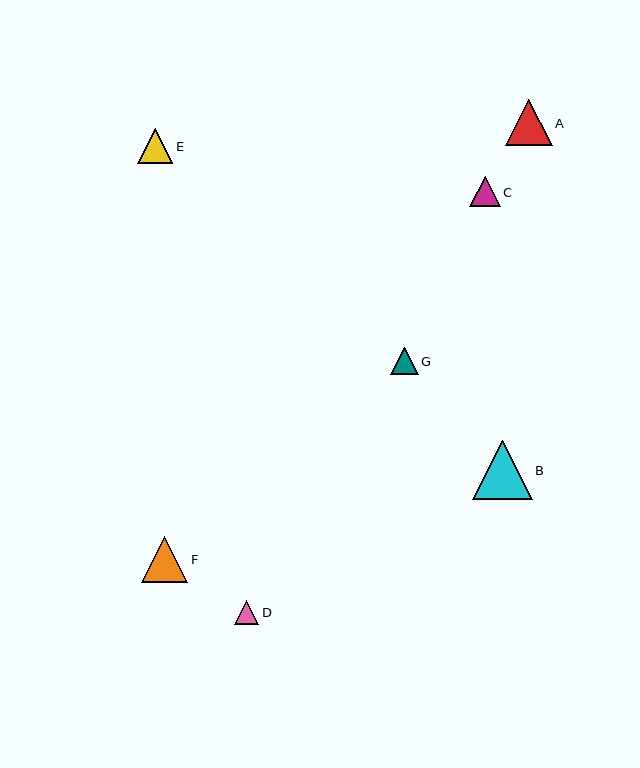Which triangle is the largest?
Triangle B is the largest with a size of approximately 59 pixels.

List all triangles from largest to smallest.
From largest to smallest: B, A, F, E, C, G, D.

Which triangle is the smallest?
Triangle D is the smallest with a size of approximately 24 pixels.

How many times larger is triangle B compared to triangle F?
Triangle B is approximately 1.3 times the size of triangle F.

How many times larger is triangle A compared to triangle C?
Triangle A is approximately 1.5 times the size of triangle C.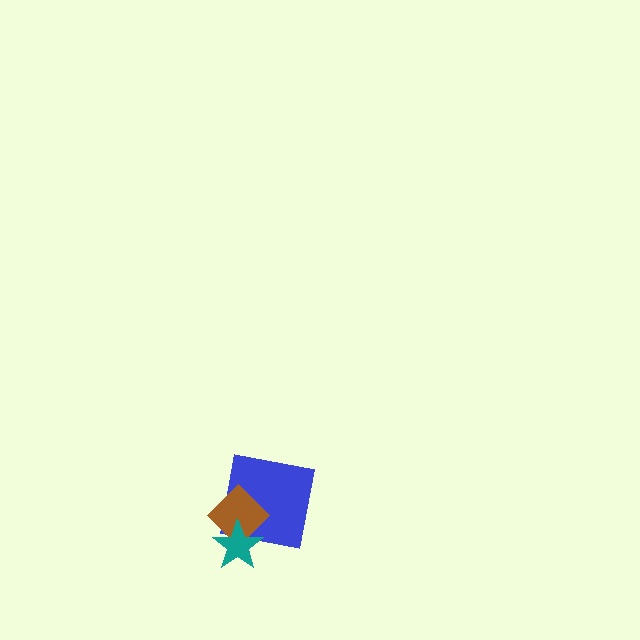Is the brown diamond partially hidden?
Yes, it is partially covered by another shape.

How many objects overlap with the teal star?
2 objects overlap with the teal star.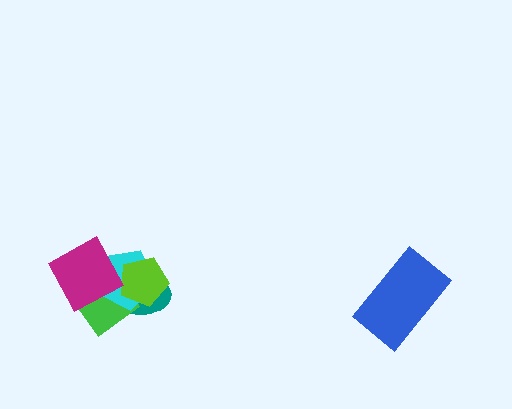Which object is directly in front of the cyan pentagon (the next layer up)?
The lime pentagon is directly in front of the cyan pentagon.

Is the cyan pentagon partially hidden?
Yes, it is partially covered by another shape.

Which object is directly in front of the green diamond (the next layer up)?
The cyan pentagon is directly in front of the green diamond.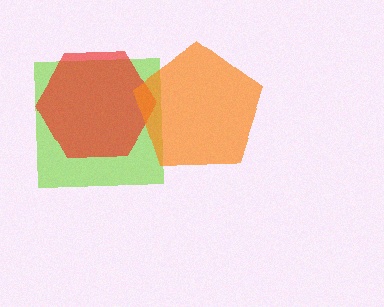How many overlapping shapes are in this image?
There are 3 overlapping shapes in the image.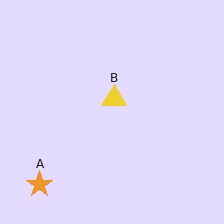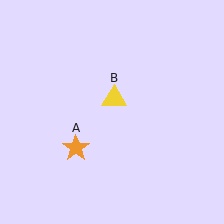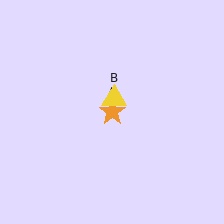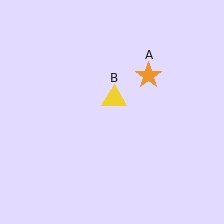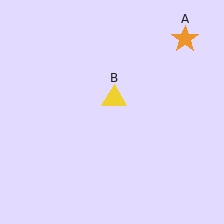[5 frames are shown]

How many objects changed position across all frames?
1 object changed position: orange star (object A).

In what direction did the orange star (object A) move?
The orange star (object A) moved up and to the right.